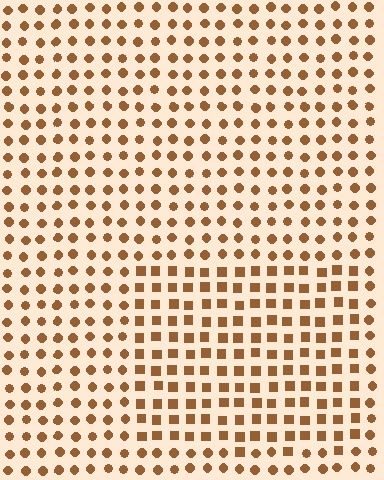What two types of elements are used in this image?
The image uses squares inside the rectangle region and circles outside it.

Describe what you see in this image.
The image is filled with small brown elements arranged in a uniform grid. A rectangle-shaped region contains squares, while the surrounding area contains circles. The boundary is defined purely by the change in element shape.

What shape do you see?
I see a rectangle.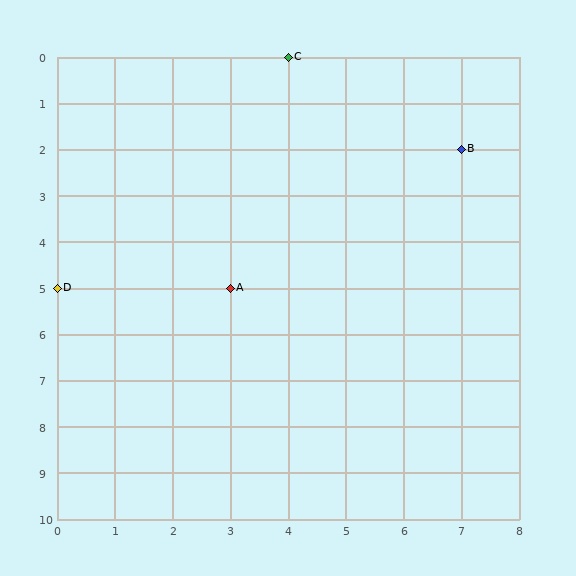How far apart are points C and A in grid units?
Points C and A are 1 column and 5 rows apart (about 5.1 grid units diagonally).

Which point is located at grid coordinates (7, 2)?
Point B is at (7, 2).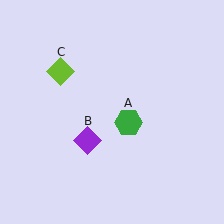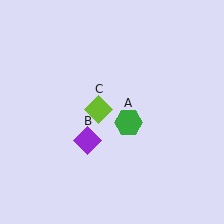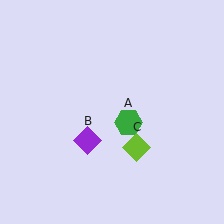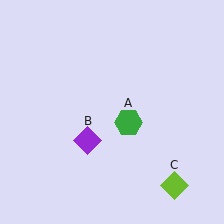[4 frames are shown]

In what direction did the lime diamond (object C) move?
The lime diamond (object C) moved down and to the right.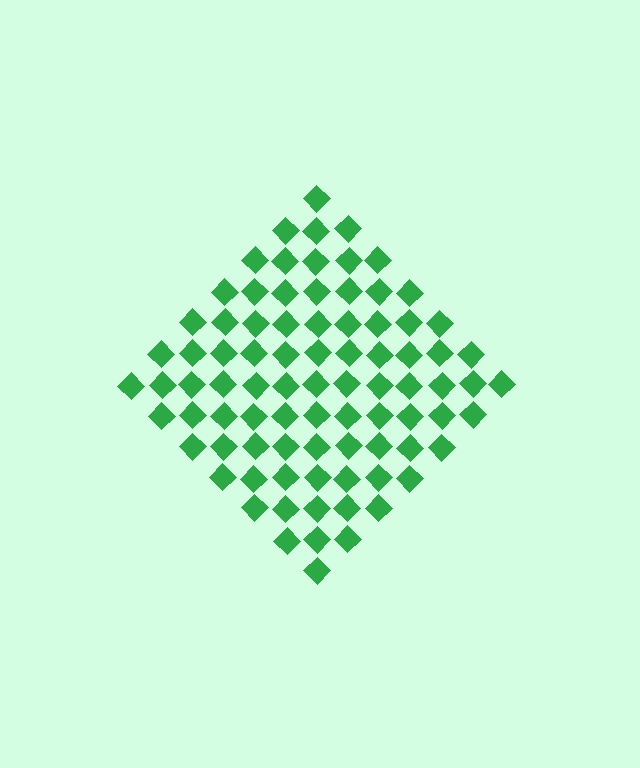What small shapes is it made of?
It is made of small diamonds.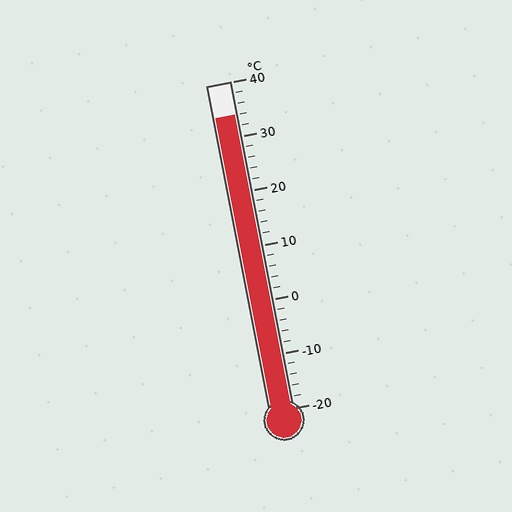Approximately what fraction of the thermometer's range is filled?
The thermometer is filled to approximately 90% of its range.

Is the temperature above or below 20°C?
The temperature is above 20°C.